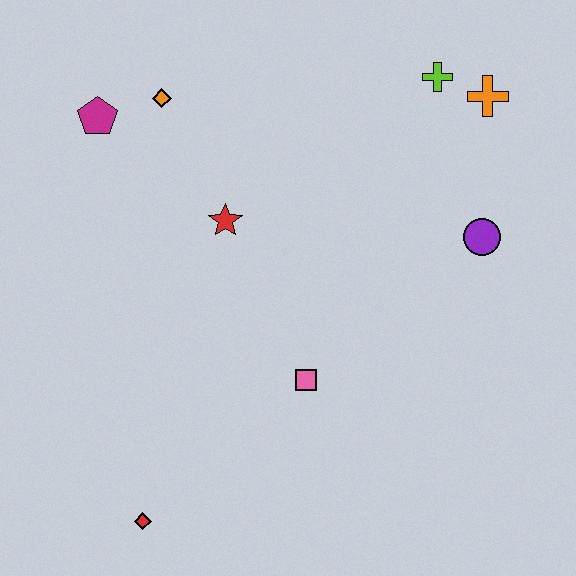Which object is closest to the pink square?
The red star is closest to the pink square.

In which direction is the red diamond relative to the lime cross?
The red diamond is below the lime cross.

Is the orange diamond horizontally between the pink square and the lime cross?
No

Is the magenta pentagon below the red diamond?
No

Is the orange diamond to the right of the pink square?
No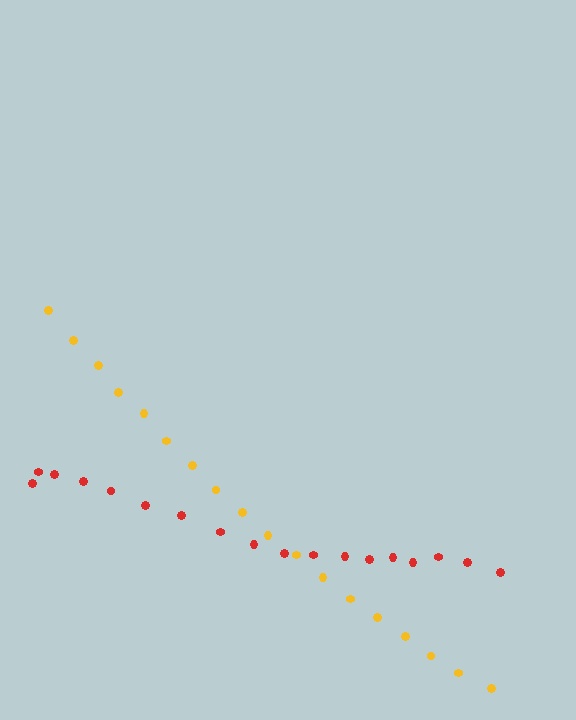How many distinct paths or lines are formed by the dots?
There are 2 distinct paths.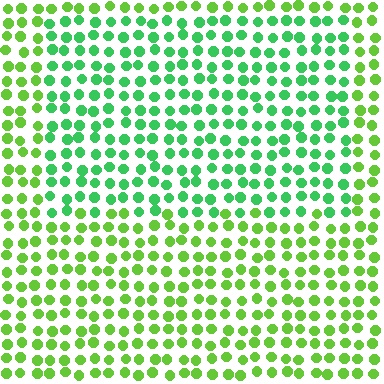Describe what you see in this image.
The image is filled with small lime elements in a uniform arrangement. A rectangle-shaped region is visible where the elements are tinted to a slightly different hue, forming a subtle color boundary.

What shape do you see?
I see a rectangle.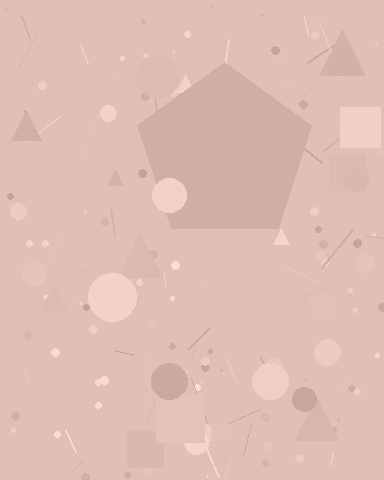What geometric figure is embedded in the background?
A pentagon is embedded in the background.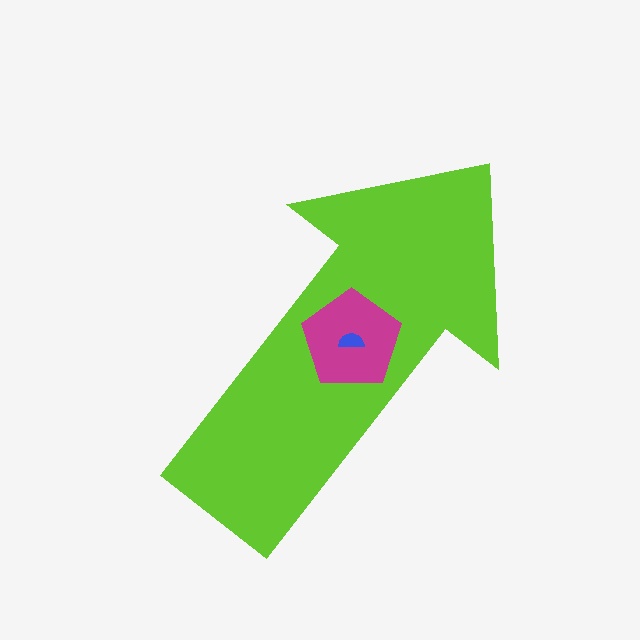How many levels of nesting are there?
3.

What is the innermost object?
The blue semicircle.